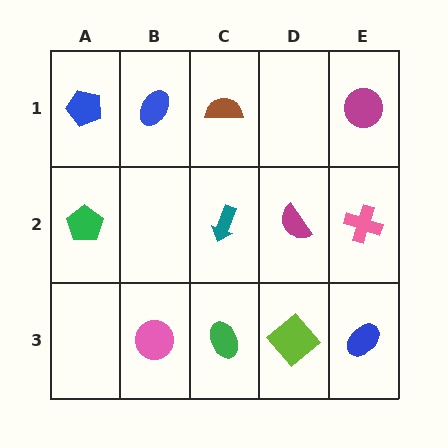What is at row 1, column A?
A blue pentagon.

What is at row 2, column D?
A magenta semicircle.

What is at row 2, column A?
A green pentagon.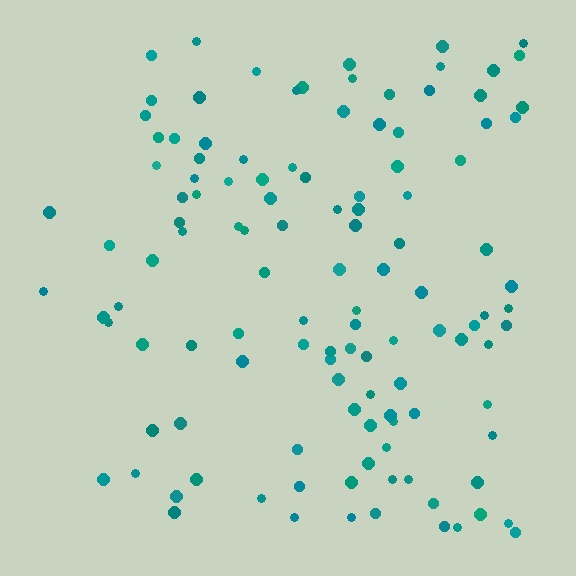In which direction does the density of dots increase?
From left to right, with the right side densest.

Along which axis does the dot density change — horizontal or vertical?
Horizontal.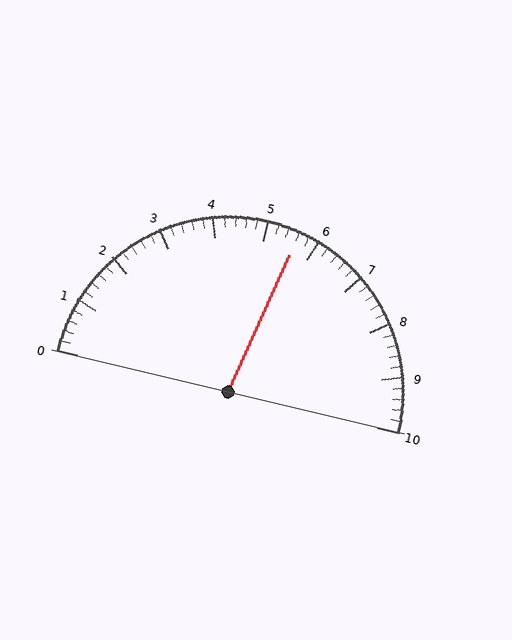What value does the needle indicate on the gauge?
The needle indicates approximately 5.6.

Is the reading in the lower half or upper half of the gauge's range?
The reading is in the upper half of the range (0 to 10).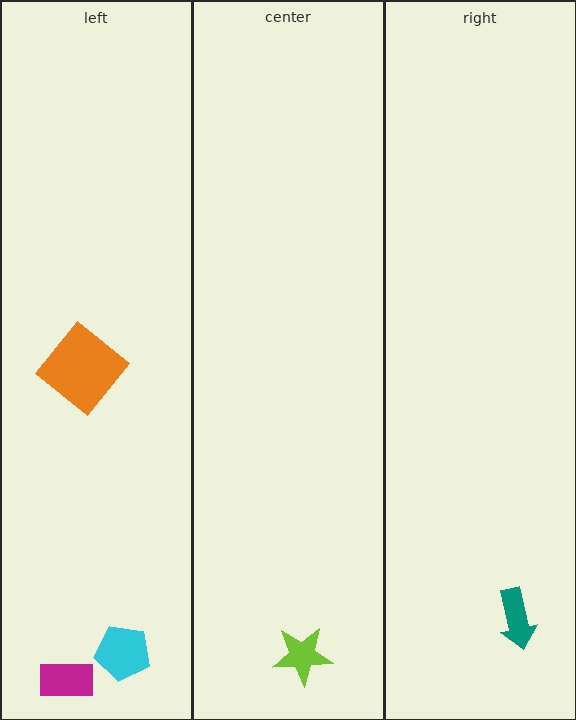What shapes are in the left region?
The orange diamond, the cyan pentagon, the magenta rectangle.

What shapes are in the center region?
The lime star.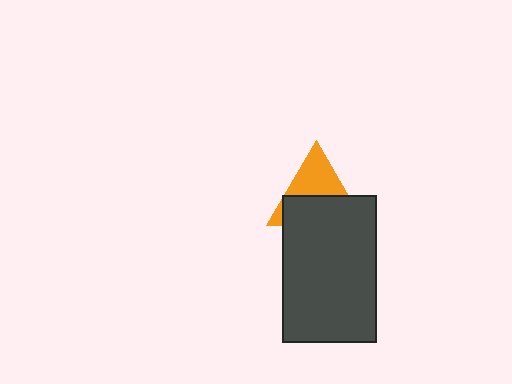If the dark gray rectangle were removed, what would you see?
You would see the complete orange triangle.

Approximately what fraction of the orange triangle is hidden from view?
Roughly 53% of the orange triangle is hidden behind the dark gray rectangle.